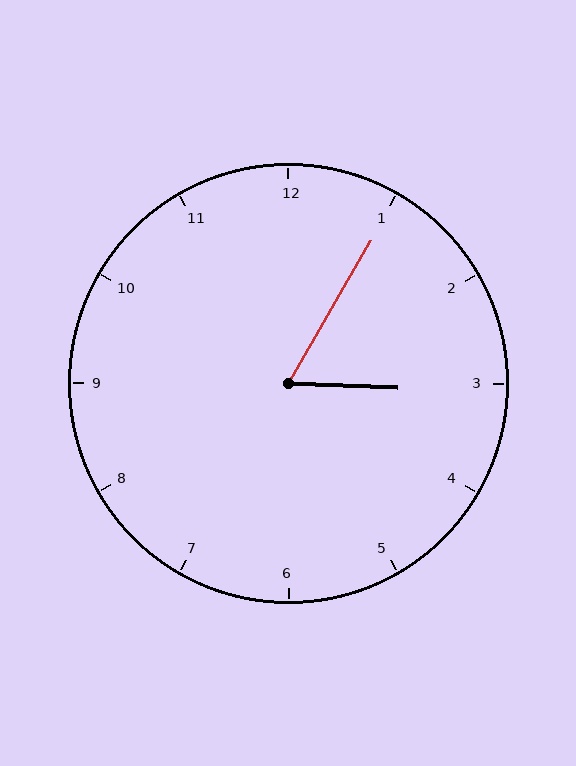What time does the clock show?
3:05.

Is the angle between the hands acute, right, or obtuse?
It is acute.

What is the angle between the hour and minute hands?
Approximately 62 degrees.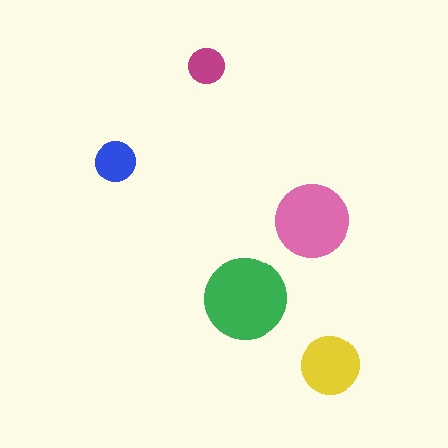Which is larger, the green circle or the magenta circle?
The green one.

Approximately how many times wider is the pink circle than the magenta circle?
About 2 times wider.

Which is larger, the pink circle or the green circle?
The green one.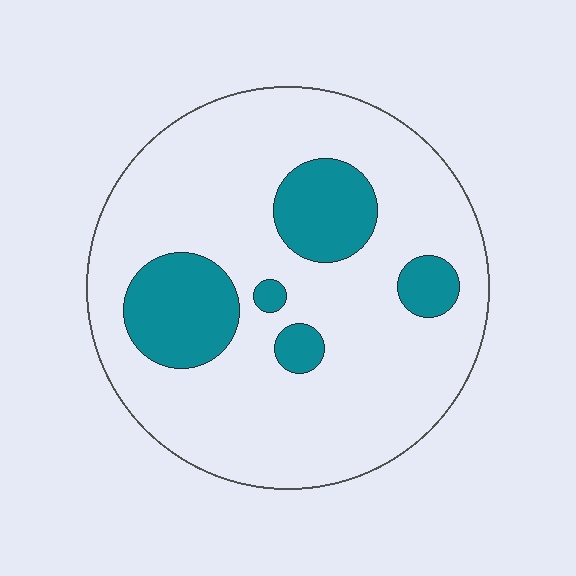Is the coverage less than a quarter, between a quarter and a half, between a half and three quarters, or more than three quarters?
Less than a quarter.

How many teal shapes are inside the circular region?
5.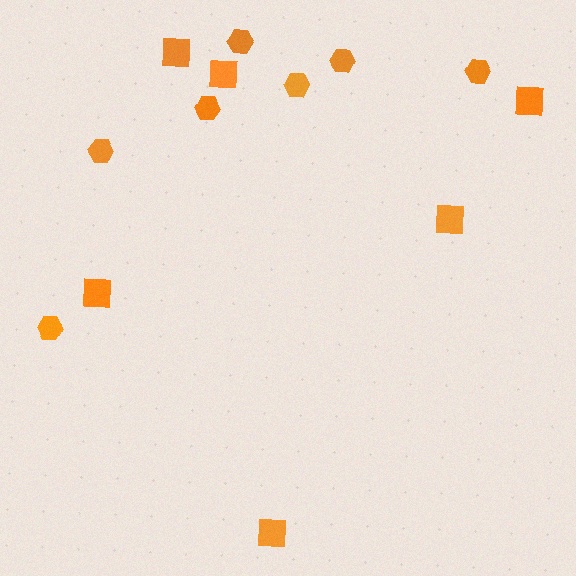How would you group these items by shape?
There are 2 groups: one group of hexagons (7) and one group of squares (6).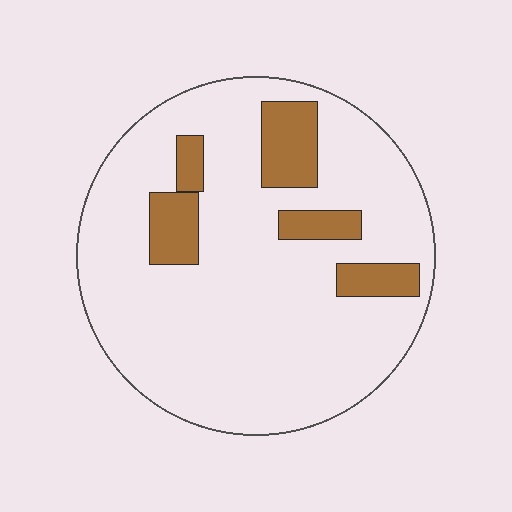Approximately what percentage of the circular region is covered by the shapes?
Approximately 15%.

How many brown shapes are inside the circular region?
5.